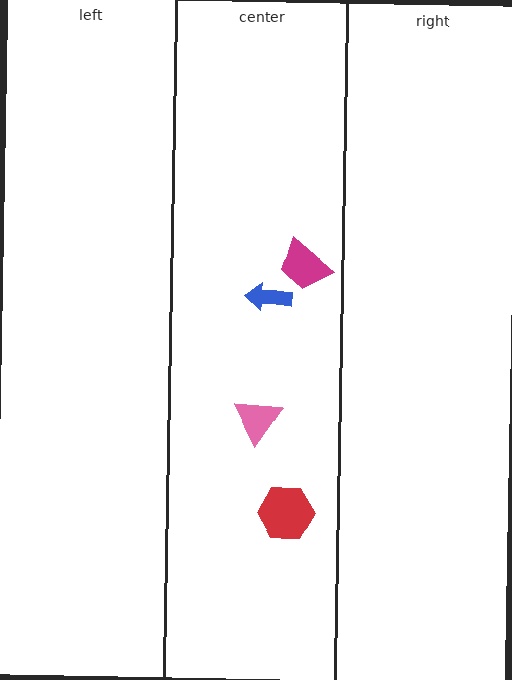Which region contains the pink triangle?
The center region.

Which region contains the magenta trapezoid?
The center region.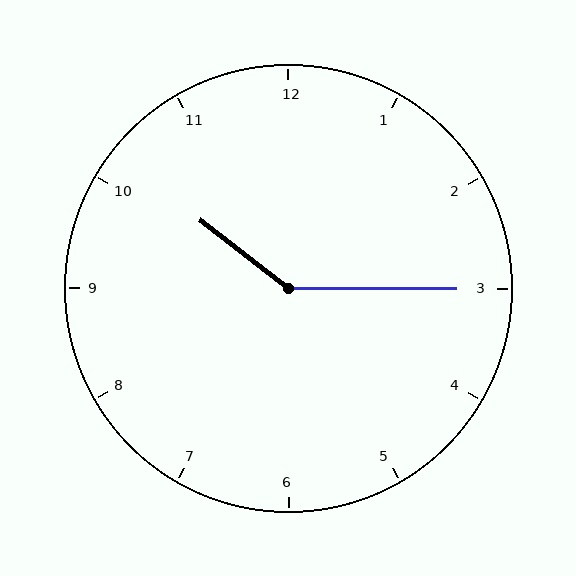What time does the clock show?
10:15.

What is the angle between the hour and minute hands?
Approximately 142 degrees.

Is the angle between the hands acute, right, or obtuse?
It is obtuse.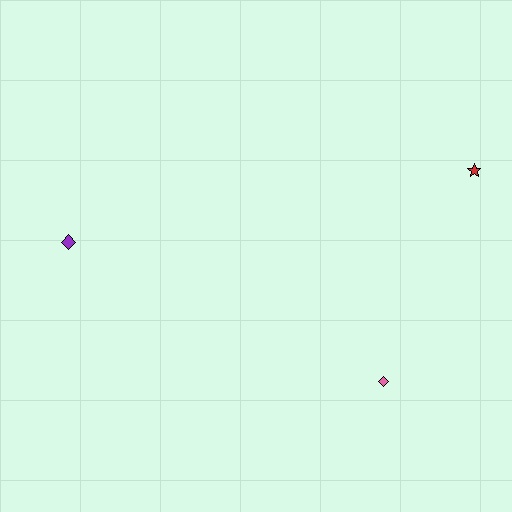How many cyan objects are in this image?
There are no cyan objects.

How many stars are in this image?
There is 1 star.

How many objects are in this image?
There are 3 objects.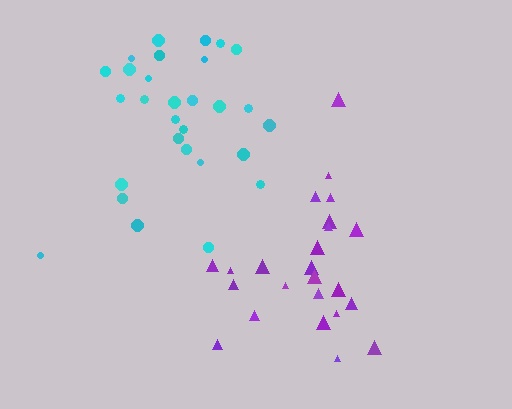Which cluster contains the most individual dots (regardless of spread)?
Cyan (29).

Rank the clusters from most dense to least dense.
cyan, purple.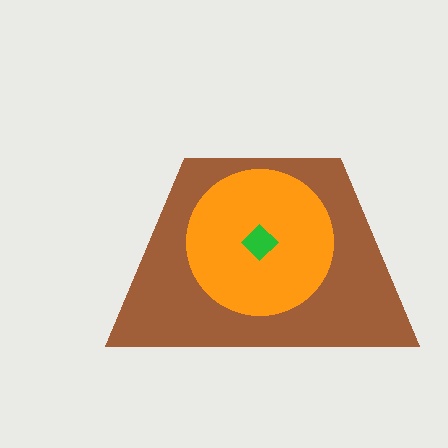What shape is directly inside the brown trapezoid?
The orange circle.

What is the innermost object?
The green diamond.